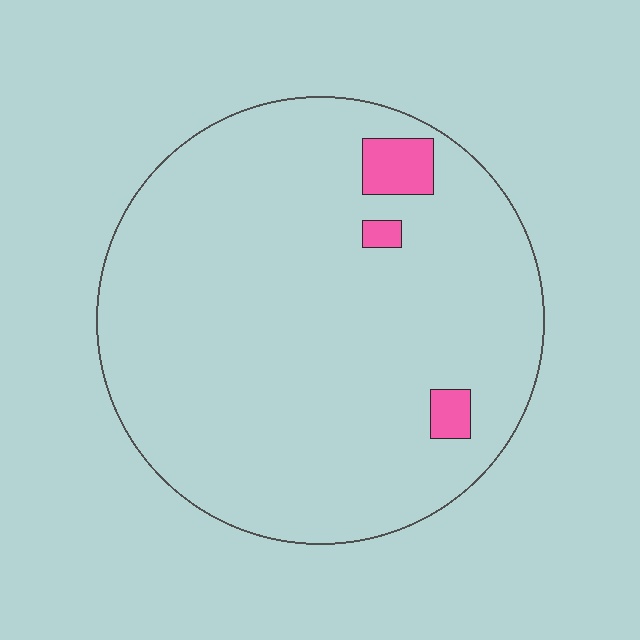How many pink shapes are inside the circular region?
3.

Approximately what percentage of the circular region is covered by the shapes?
Approximately 5%.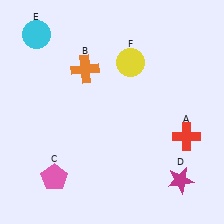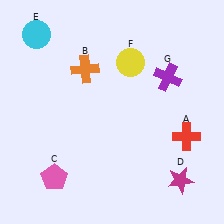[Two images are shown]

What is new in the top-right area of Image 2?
A purple cross (G) was added in the top-right area of Image 2.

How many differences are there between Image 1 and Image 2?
There is 1 difference between the two images.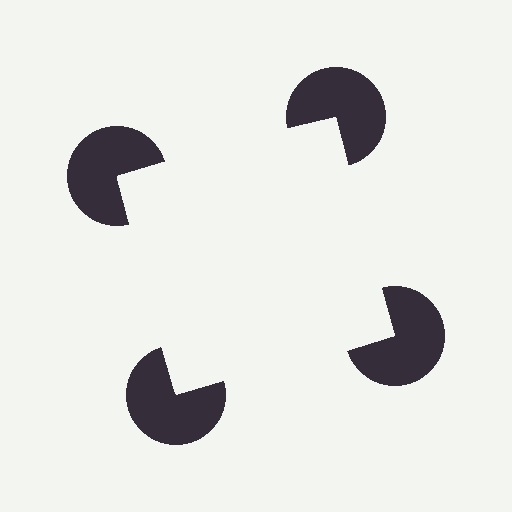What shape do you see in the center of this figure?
An illusory square — its edges are inferred from the aligned wedge cuts in the pac-man discs, not physically drawn.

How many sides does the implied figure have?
4 sides.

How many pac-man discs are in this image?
There are 4 — one at each vertex of the illusory square.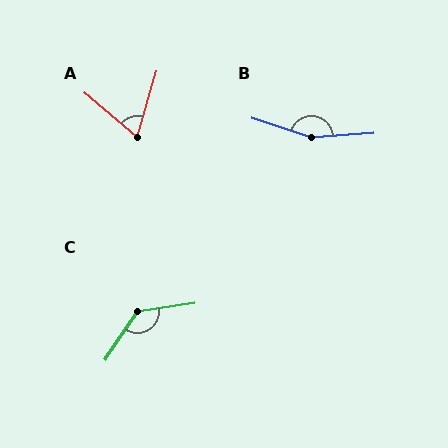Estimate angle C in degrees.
Approximately 132 degrees.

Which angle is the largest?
B, at approximately 158 degrees.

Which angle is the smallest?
A, at approximately 66 degrees.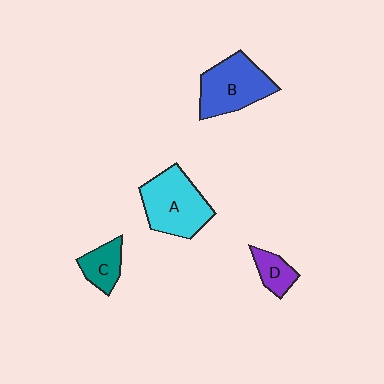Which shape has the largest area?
Shape A (cyan).